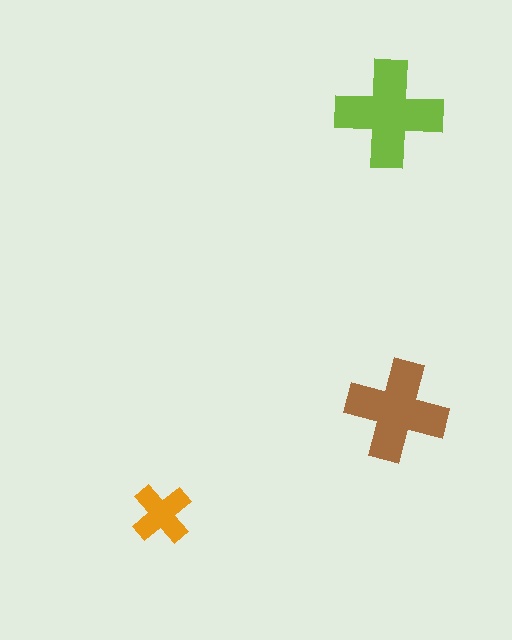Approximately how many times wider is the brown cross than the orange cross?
About 1.5 times wider.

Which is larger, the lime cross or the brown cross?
The lime one.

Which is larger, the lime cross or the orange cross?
The lime one.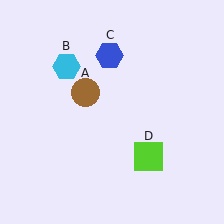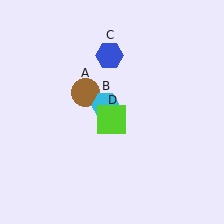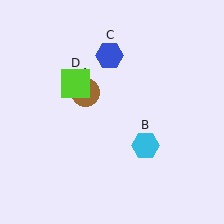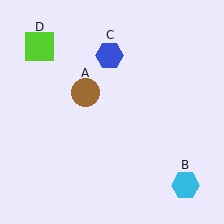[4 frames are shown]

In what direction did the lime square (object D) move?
The lime square (object D) moved up and to the left.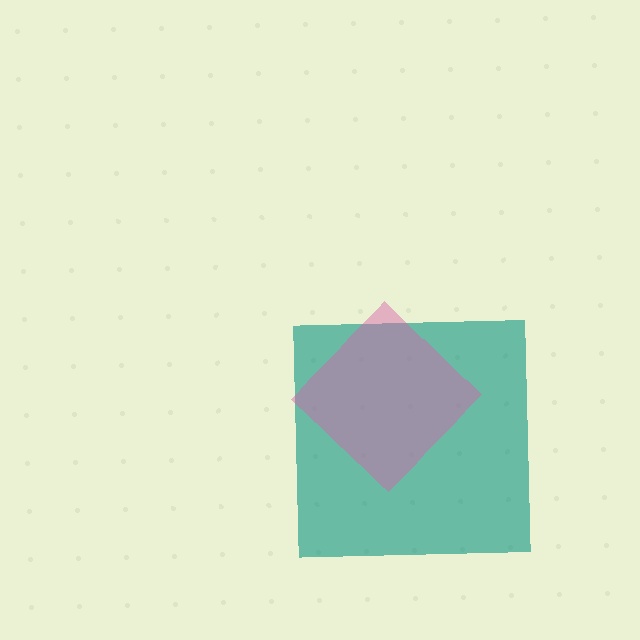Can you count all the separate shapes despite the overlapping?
Yes, there are 2 separate shapes.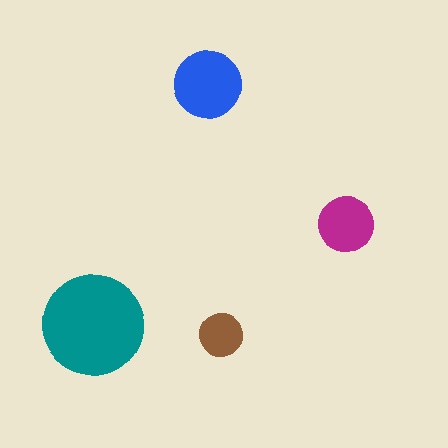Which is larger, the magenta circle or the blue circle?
The blue one.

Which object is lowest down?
The brown circle is bottommost.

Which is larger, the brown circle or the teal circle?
The teal one.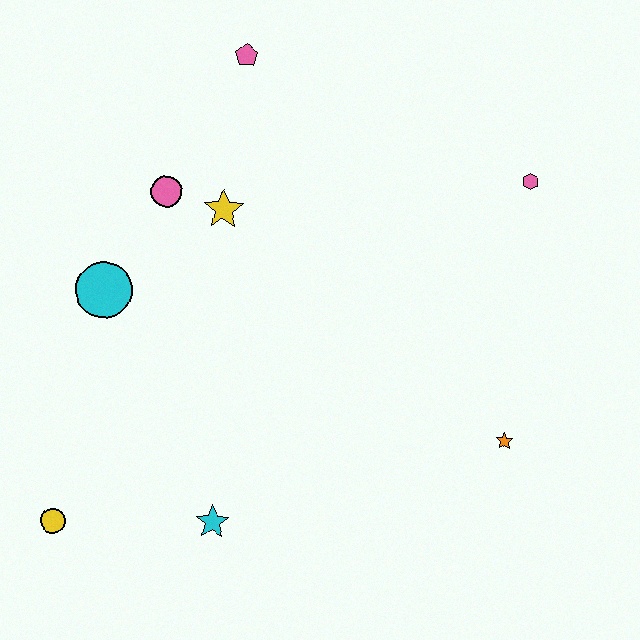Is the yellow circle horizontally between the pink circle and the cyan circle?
No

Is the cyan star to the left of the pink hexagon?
Yes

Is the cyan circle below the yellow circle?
No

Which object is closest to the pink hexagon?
The orange star is closest to the pink hexagon.